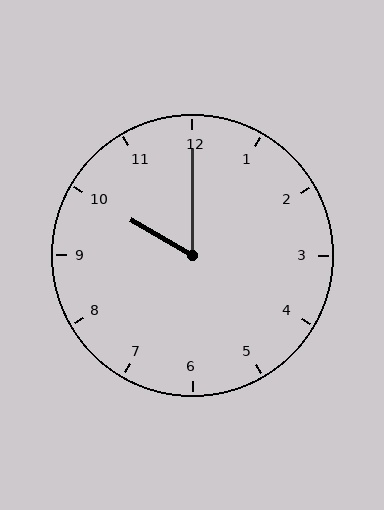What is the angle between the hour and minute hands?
Approximately 60 degrees.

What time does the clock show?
10:00.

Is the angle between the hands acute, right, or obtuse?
It is acute.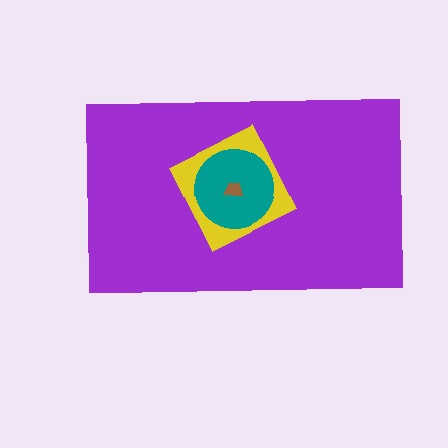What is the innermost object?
The brown trapezoid.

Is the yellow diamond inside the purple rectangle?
Yes.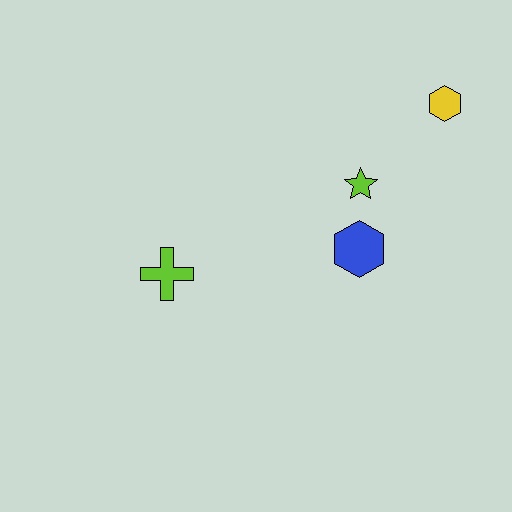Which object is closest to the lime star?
The blue hexagon is closest to the lime star.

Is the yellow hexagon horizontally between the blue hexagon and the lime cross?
No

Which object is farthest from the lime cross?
The yellow hexagon is farthest from the lime cross.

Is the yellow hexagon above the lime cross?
Yes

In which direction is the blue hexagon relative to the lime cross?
The blue hexagon is to the right of the lime cross.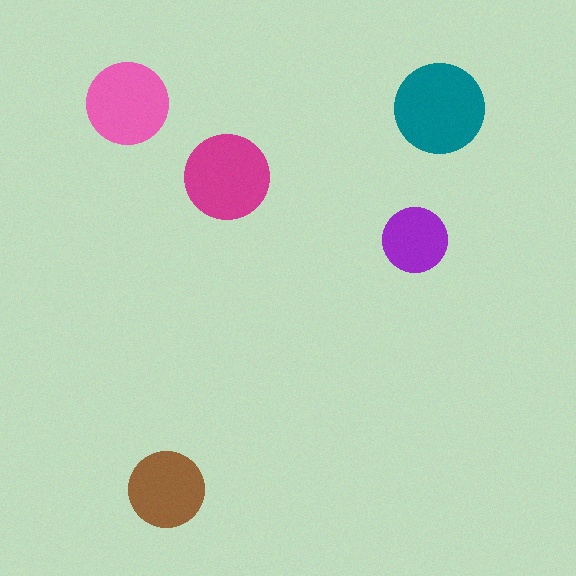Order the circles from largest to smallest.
the teal one, the magenta one, the pink one, the brown one, the purple one.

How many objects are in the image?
There are 5 objects in the image.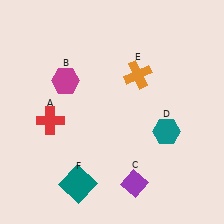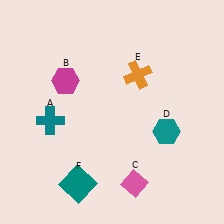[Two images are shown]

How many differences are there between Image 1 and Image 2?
There are 2 differences between the two images.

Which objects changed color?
A changed from red to teal. C changed from purple to pink.